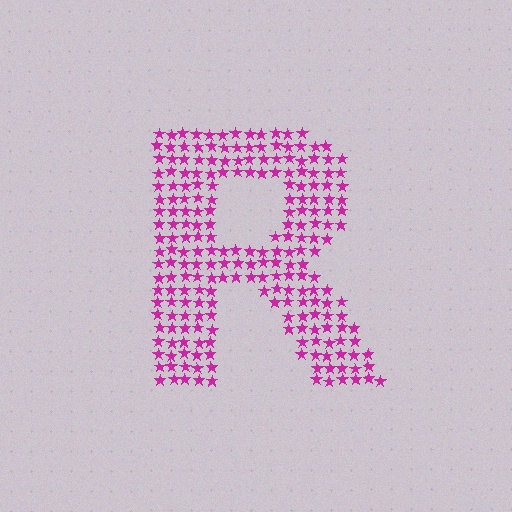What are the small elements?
The small elements are stars.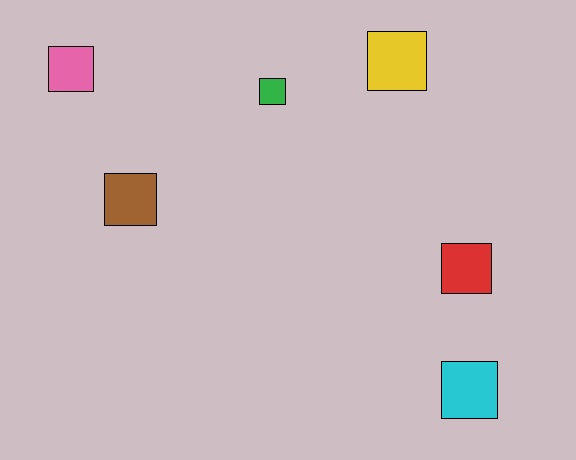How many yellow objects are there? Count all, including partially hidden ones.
There is 1 yellow object.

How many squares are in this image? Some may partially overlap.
There are 6 squares.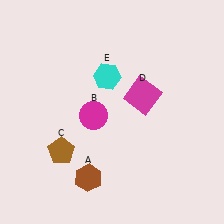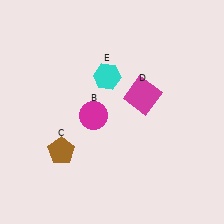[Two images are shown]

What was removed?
The brown hexagon (A) was removed in Image 2.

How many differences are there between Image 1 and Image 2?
There is 1 difference between the two images.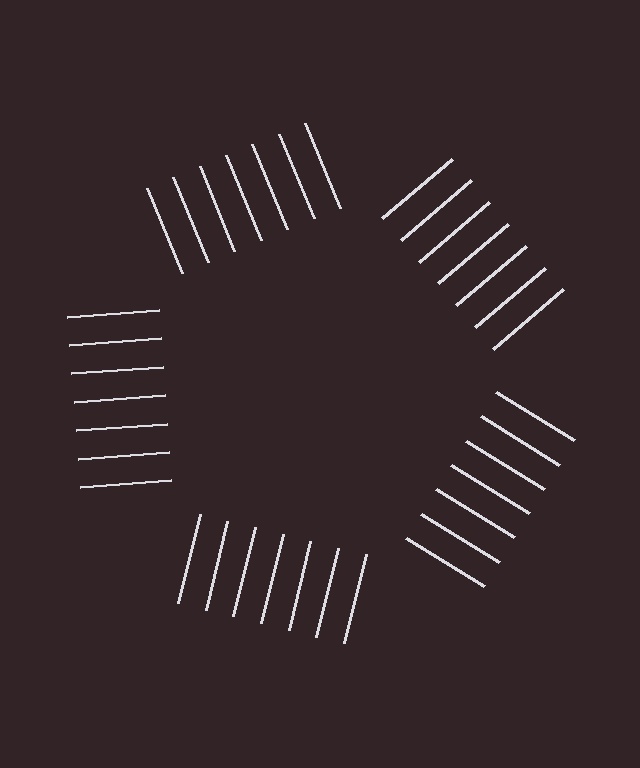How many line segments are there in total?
35 — 7 along each of the 5 edges.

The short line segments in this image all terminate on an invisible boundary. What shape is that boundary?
An illusory pentagon — the line segments terminate on its edges but no continuous stroke is drawn.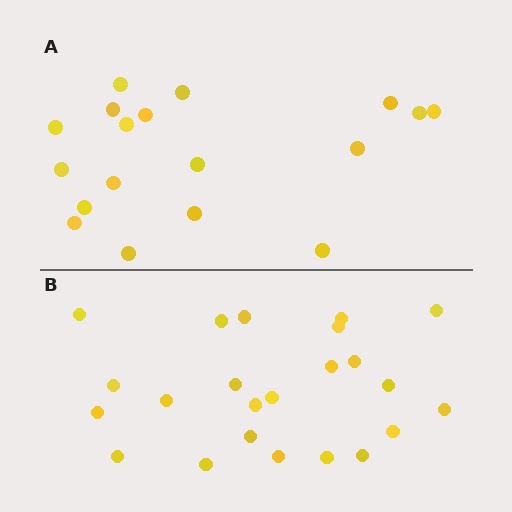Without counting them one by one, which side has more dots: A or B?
Region B (the bottom region) has more dots.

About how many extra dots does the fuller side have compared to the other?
Region B has about 5 more dots than region A.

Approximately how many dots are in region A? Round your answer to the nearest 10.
About 20 dots. (The exact count is 18, which rounds to 20.)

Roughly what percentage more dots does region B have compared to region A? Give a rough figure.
About 30% more.